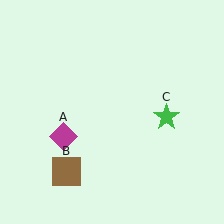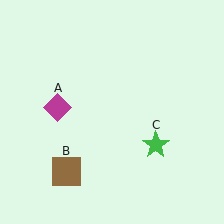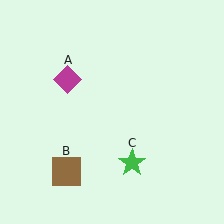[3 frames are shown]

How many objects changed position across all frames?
2 objects changed position: magenta diamond (object A), green star (object C).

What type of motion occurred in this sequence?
The magenta diamond (object A), green star (object C) rotated clockwise around the center of the scene.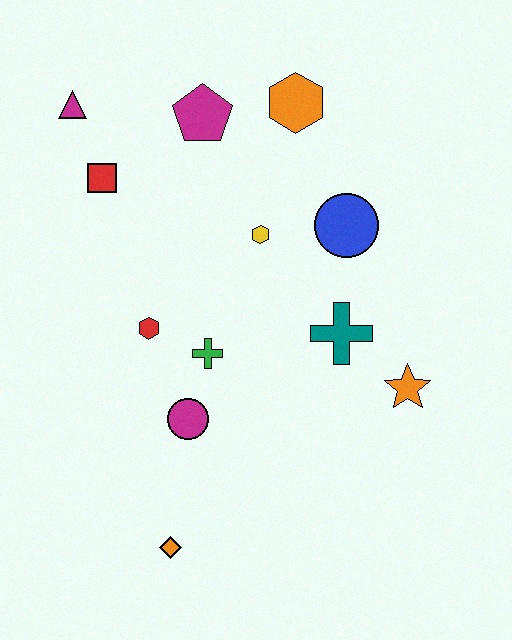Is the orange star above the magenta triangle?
No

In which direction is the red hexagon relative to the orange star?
The red hexagon is to the left of the orange star.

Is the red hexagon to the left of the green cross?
Yes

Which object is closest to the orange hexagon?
The magenta pentagon is closest to the orange hexagon.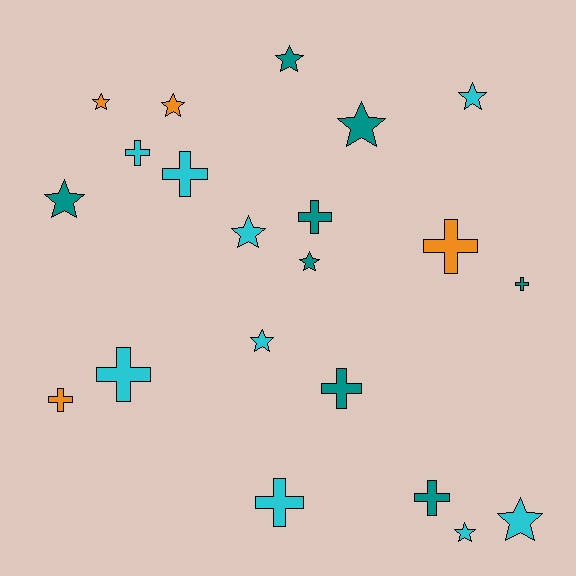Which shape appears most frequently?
Star, with 11 objects.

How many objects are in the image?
There are 21 objects.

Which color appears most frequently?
Cyan, with 9 objects.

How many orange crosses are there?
There are 2 orange crosses.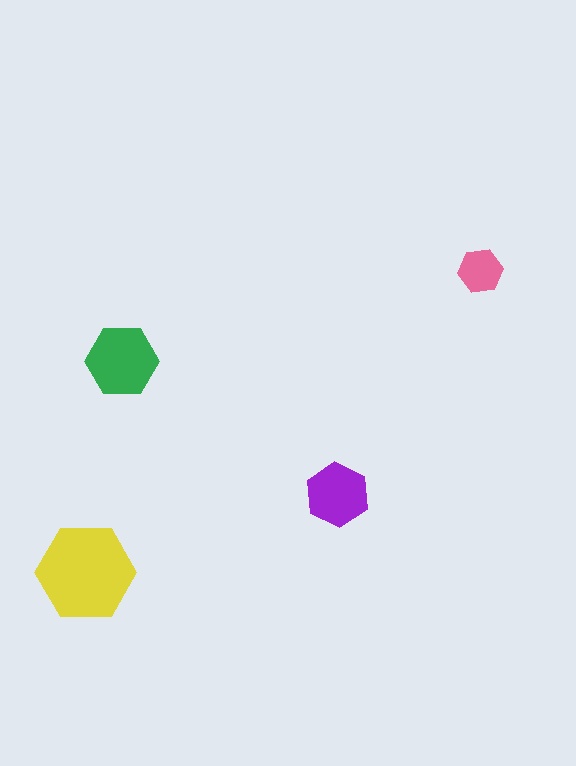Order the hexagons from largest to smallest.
the yellow one, the green one, the purple one, the pink one.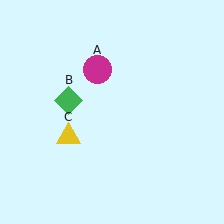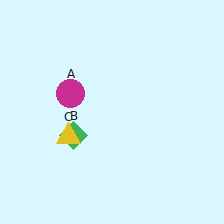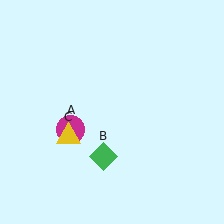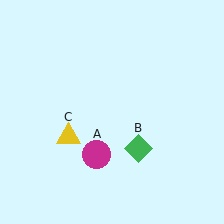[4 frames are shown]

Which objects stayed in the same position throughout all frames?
Yellow triangle (object C) remained stationary.